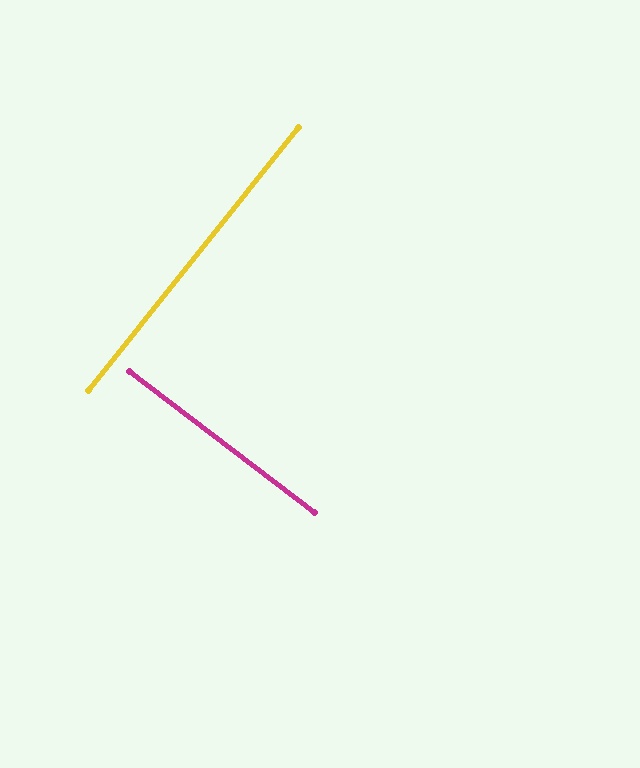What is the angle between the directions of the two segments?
Approximately 89 degrees.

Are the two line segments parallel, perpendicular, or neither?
Perpendicular — they meet at approximately 89°.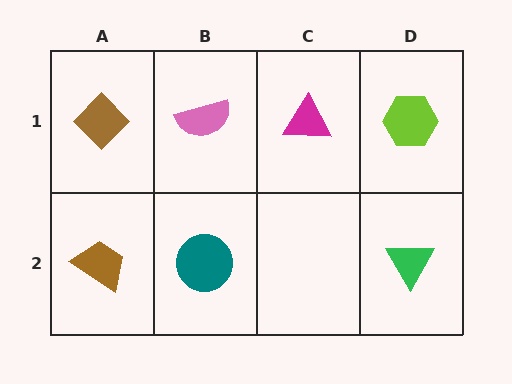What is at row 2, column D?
A green triangle.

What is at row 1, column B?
A pink semicircle.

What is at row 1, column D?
A lime hexagon.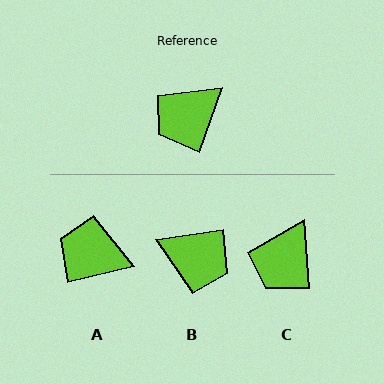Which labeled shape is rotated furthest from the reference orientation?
B, about 118 degrees away.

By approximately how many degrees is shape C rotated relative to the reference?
Approximately 24 degrees counter-clockwise.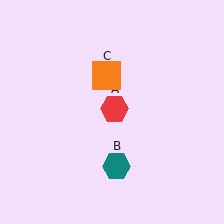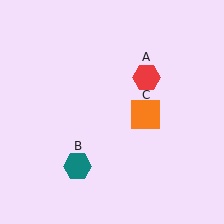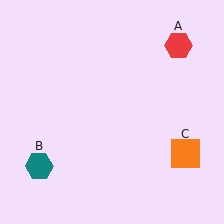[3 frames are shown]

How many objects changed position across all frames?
3 objects changed position: red hexagon (object A), teal hexagon (object B), orange square (object C).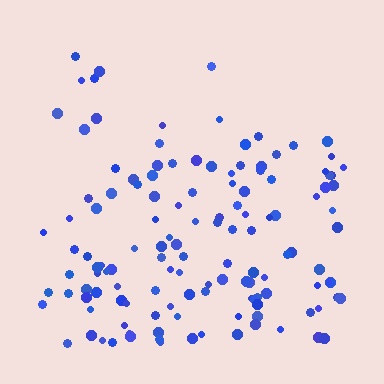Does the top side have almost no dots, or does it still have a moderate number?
Still a moderate number, just noticeably fewer than the bottom.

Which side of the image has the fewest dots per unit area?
The top.